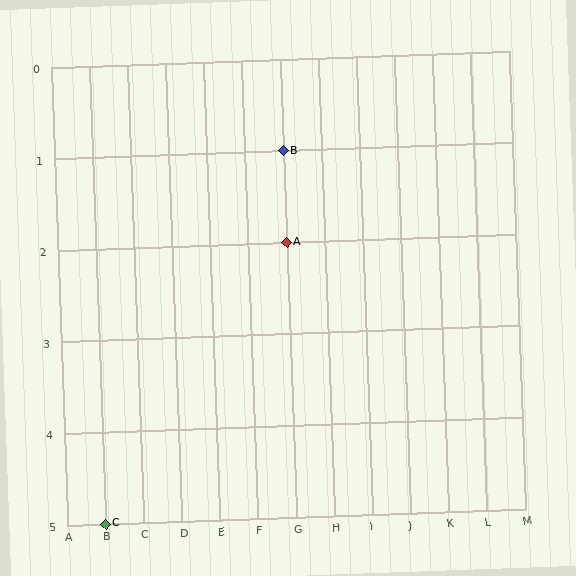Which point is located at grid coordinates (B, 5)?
Point C is at (B, 5).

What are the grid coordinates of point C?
Point C is at grid coordinates (B, 5).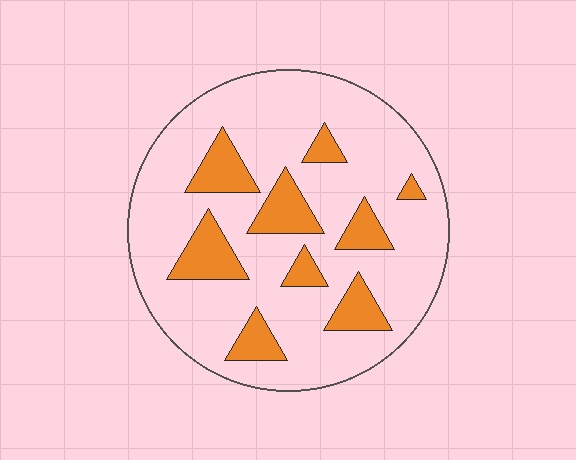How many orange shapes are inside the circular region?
9.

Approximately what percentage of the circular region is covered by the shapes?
Approximately 20%.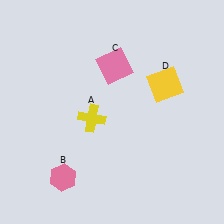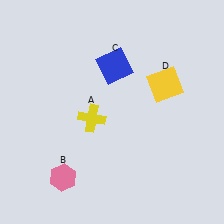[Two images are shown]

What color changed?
The square (C) changed from pink in Image 1 to blue in Image 2.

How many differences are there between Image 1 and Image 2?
There is 1 difference between the two images.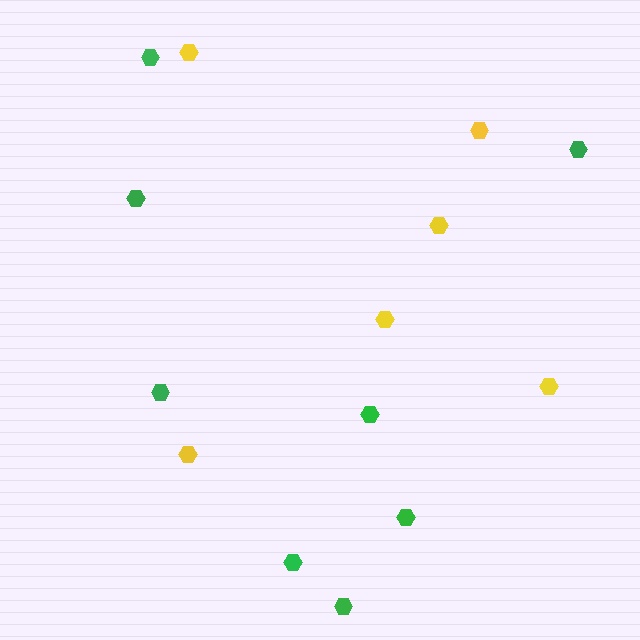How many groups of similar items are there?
There are 2 groups: one group of green hexagons (8) and one group of yellow hexagons (6).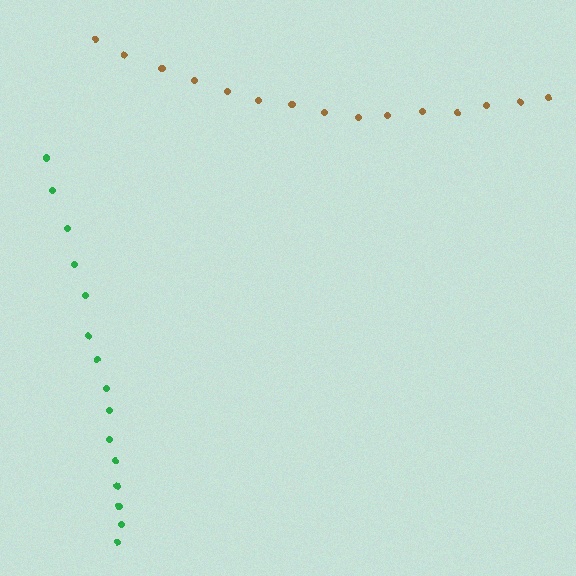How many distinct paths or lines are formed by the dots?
There are 2 distinct paths.